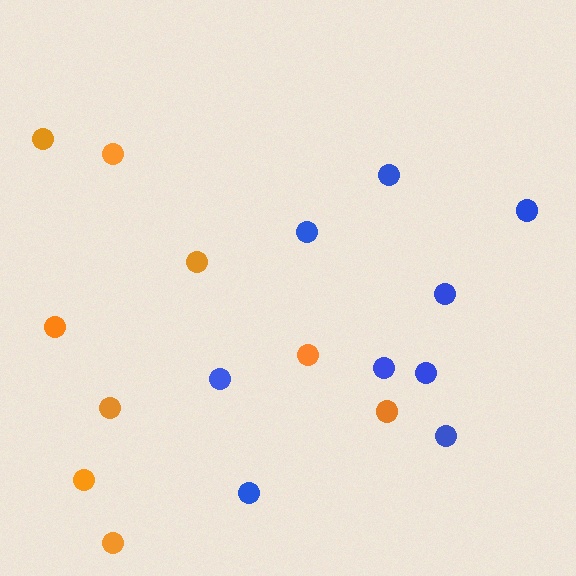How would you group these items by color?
There are 2 groups: one group of orange circles (9) and one group of blue circles (9).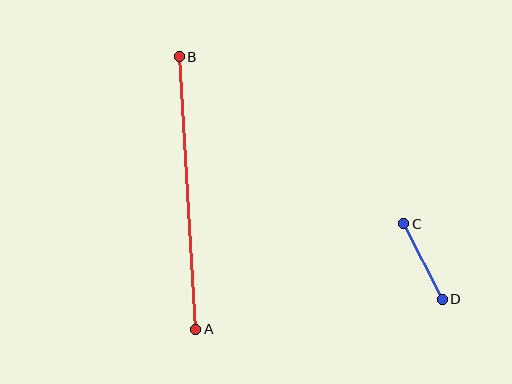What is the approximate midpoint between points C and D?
The midpoint is at approximately (423, 262) pixels.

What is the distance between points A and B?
The distance is approximately 273 pixels.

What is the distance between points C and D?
The distance is approximately 85 pixels.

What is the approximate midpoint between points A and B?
The midpoint is at approximately (187, 193) pixels.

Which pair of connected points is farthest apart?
Points A and B are farthest apart.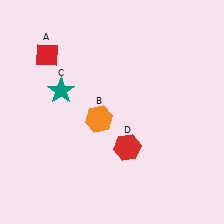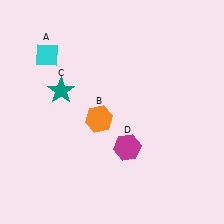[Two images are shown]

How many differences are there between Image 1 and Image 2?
There are 2 differences between the two images.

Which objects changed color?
A changed from red to cyan. D changed from red to magenta.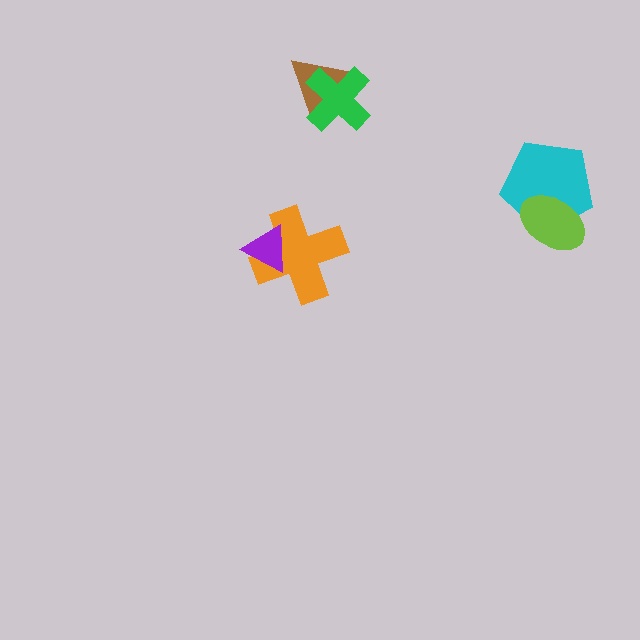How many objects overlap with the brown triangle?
1 object overlaps with the brown triangle.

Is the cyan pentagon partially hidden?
Yes, it is partially covered by another shape.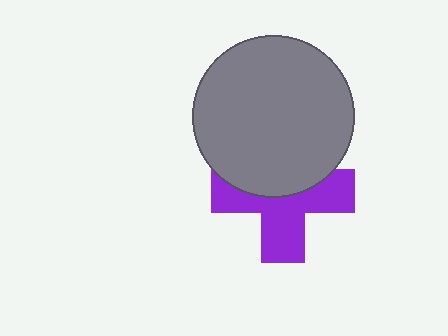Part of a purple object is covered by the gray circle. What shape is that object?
It is a cross.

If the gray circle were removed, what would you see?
You would see the complete purple cross.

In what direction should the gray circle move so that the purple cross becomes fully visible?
The gray circle should move up. That is the shortest direction to clear the overlap and leave the purple cross fully visible.